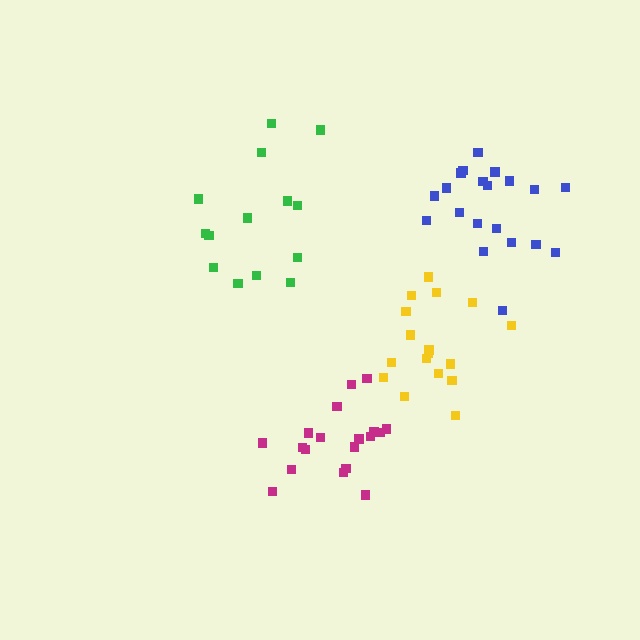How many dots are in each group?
Group 1: 19 dots, Group 2: 17 dots, Group 3: 14 dots, Group 4: 20 dots (70 total).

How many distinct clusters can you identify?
There are 4 distinct clusters.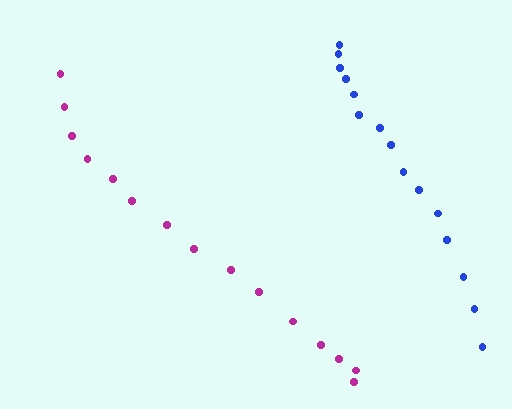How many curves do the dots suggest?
There are 2 distinct paths.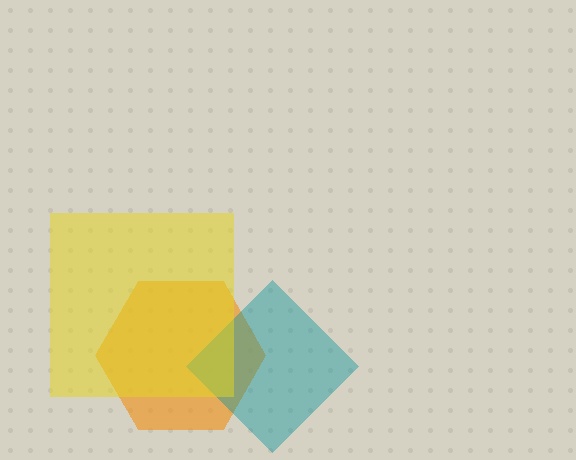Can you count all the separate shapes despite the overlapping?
Yes, there are 3 separate shapes.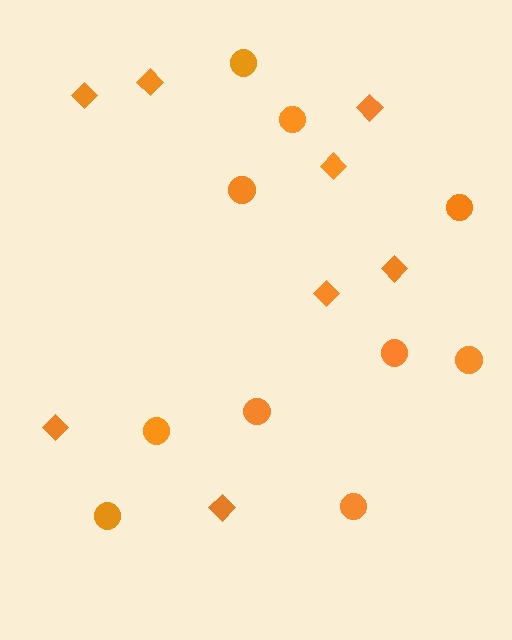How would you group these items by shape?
There are 2 groups: one group of circles (10) and one group of diamonds (8).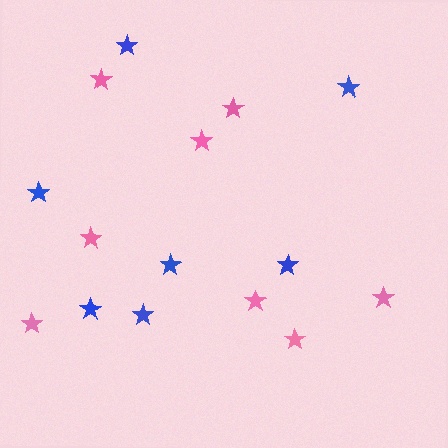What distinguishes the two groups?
There are 2 groups: one group of blue stars (7) and one group of pink stars (8).